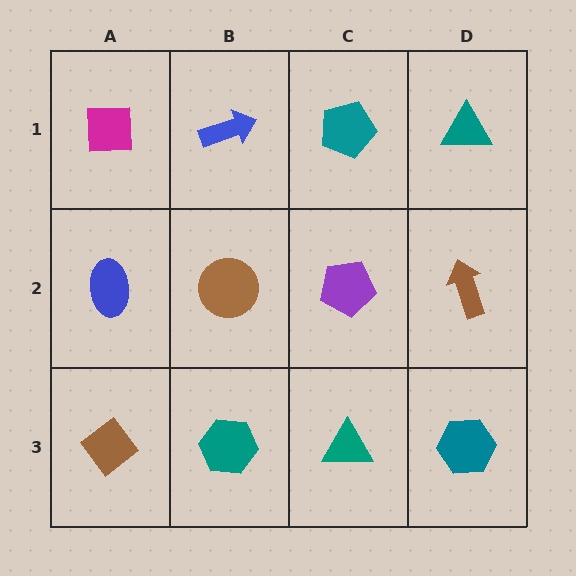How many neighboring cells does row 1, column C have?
3.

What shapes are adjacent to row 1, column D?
A brown arrow (row 2, column D), a teal pentagon (row 1, column C).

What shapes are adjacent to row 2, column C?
A teal pentagon (row 1, column C), a teal triangle (row 3, column C), a brown circle (row 2, column B), a brown arrow (row 2, column D).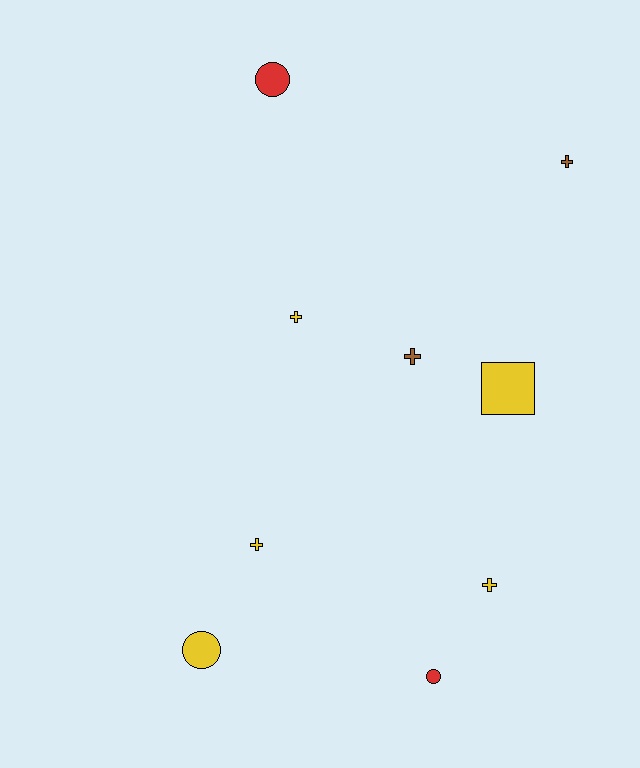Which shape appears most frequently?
Cross, with 5 objects.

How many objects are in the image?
There are 9 objects.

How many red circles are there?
There are 2 red circles.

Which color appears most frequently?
Yellow, with 5 objects.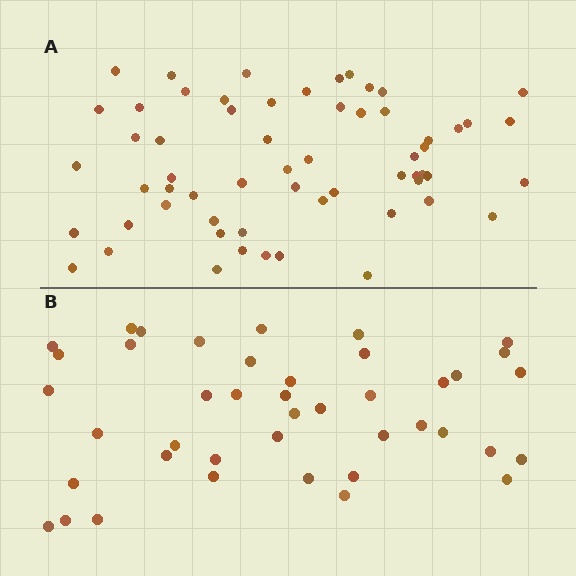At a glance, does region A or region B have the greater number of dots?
Region A (the top region) has more dots.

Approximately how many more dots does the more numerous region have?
Region A has approximately 20 more dots than region B.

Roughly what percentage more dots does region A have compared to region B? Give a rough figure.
About 45% more.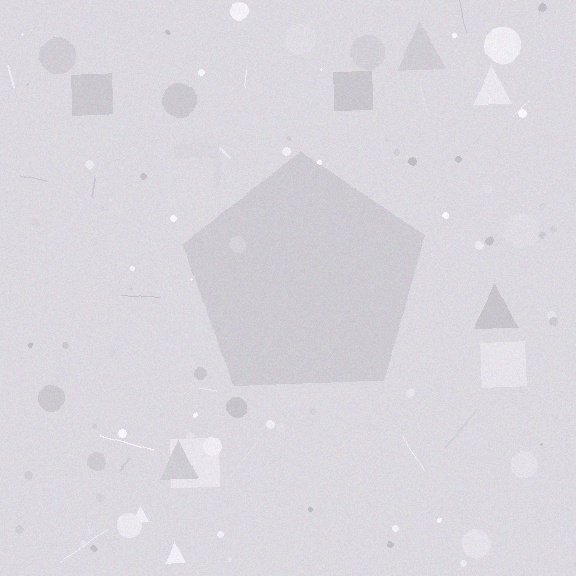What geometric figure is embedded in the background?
A pentagon is embedded in the background.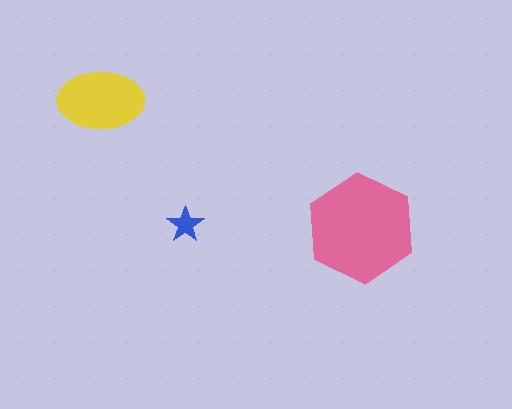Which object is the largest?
The pink hexagon.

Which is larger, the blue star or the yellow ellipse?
The yellow ellipse.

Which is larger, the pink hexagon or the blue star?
The pink hexagon.